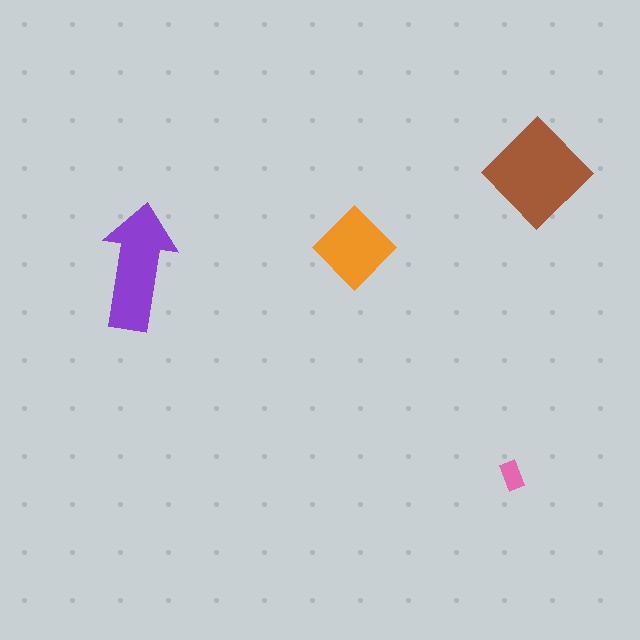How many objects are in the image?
There are 4 objects in the image.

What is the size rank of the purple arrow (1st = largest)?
2nd.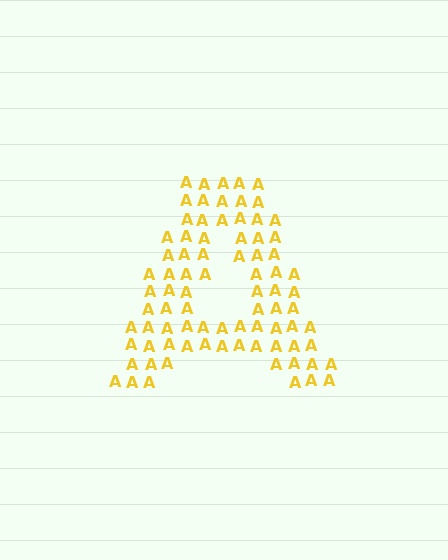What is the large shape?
The large shape is the letter A.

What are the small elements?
The small elements are letter A's.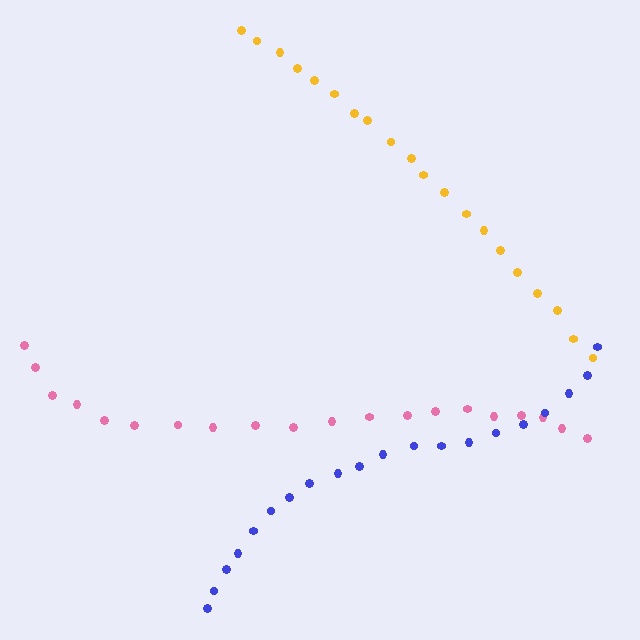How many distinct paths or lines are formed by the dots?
There are 3 distinct paths.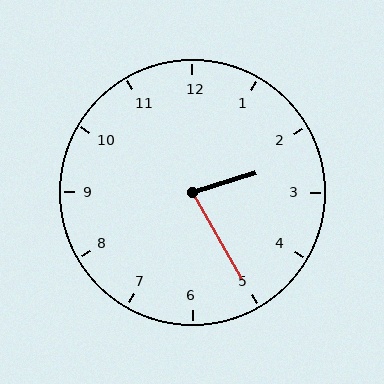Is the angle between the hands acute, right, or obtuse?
It is acute.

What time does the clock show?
2:25.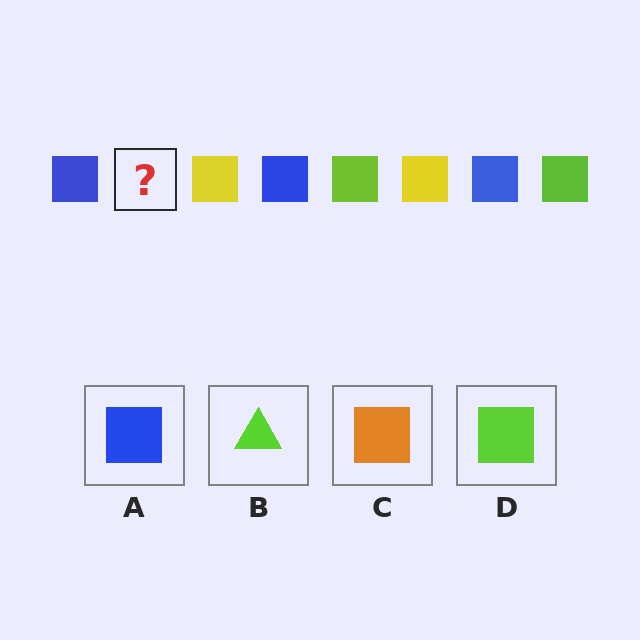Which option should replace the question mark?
Option D.